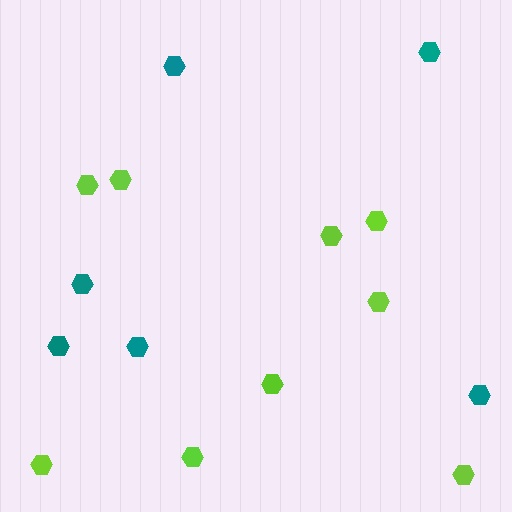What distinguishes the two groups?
There are 2 groups: one group of lime hexagons (9) and one group of teal hexagons (6).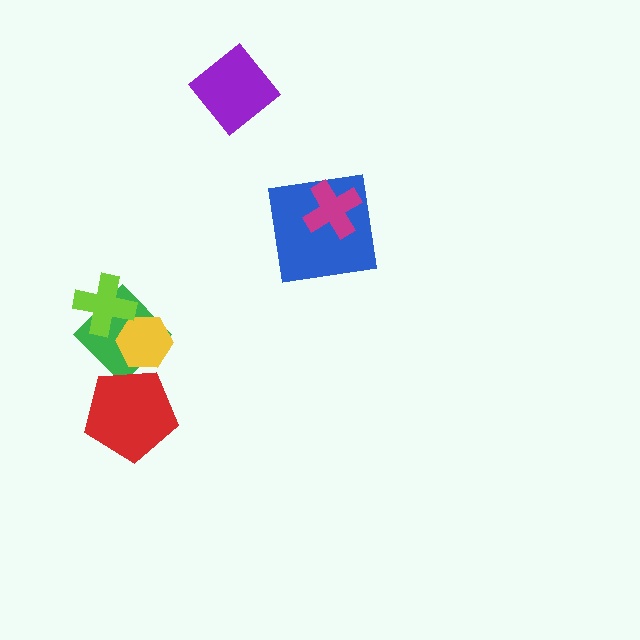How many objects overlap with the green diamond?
3 objects overlap with the green diamond.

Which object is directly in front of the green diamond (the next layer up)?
The yellow hexagon is directly in front of the green diamond.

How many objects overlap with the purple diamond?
0 objects overlap with the purple diamond.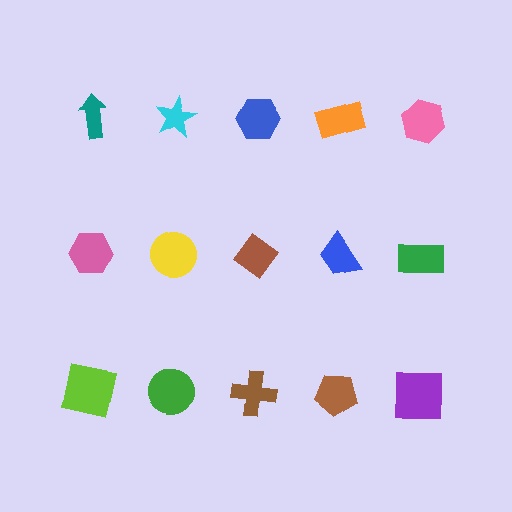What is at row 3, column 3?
A brown cross.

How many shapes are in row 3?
5 shapes.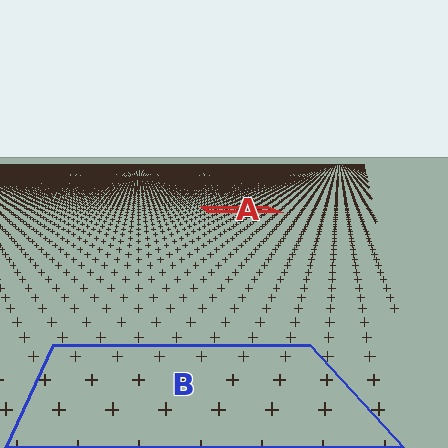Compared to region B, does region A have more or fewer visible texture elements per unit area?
Region A has more texture elements per unit area — they are packed more densely because it is farther away.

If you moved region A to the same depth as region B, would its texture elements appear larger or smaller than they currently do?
They would appear larger. At a closer depth, the same texture elements are projected at a bigger on-screen size.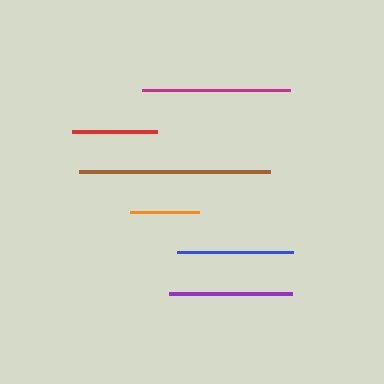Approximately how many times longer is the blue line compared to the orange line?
The blue line is approximately 1.7 times the length of the orange line.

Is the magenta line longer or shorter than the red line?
The magenta line is longer than the red line.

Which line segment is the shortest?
The orange line is the shortest at approximately 69 pixels.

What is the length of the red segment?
The red segment is approximately 84 pixels long.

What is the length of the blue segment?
The blue segment is approximately 116 pixels long.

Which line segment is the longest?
The brown line is the longest at approximately 191 pixels.